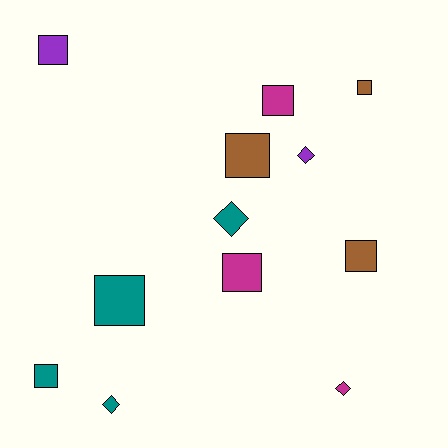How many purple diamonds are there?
There is 1 purple diamond.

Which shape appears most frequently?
Square, with 8 objects.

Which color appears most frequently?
Teal, with 4 objects.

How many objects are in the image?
There are 12 objects.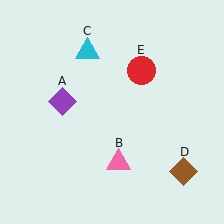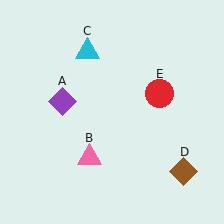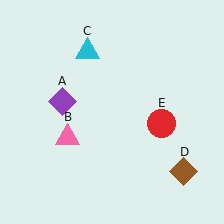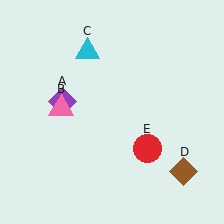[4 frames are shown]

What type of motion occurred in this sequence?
The pink triangle (object B), red circle (object E) rotated clockwise around the center of the scene.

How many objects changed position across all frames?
2 objects changed position: pink triangle (object B), red circle (object E).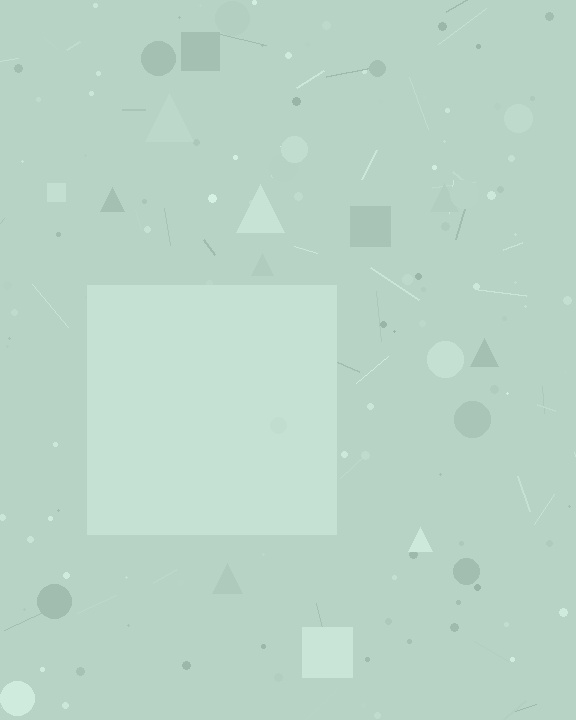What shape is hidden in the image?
A square is hidden in the image.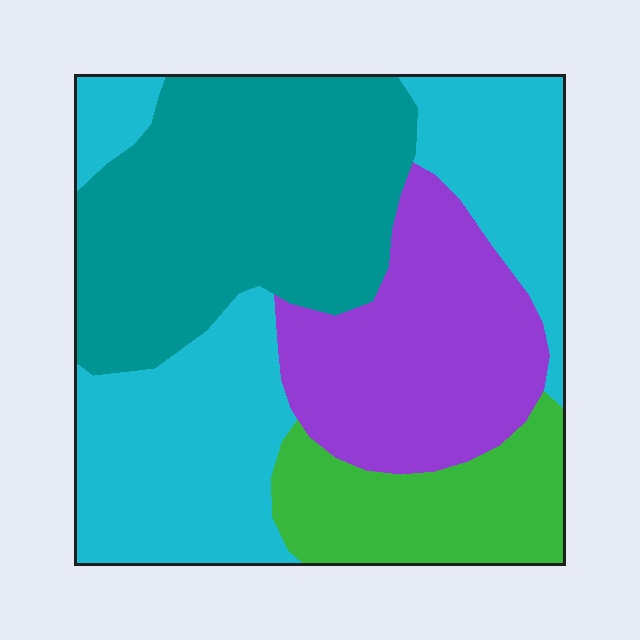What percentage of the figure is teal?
Teal takes up about one third (1/3) of the figure.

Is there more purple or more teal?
Teal.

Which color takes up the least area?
Green, at roughly 15%.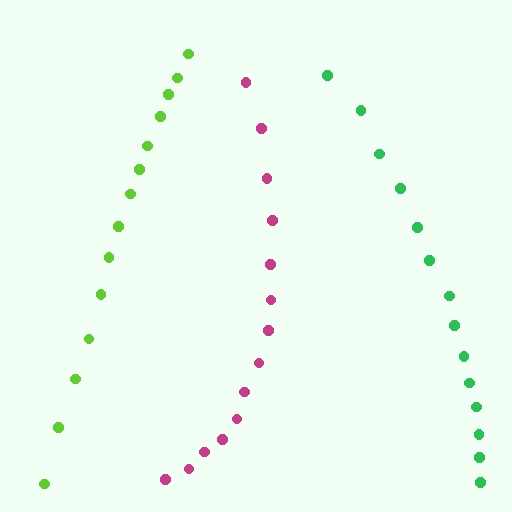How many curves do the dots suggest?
There are 3 distinct paths.